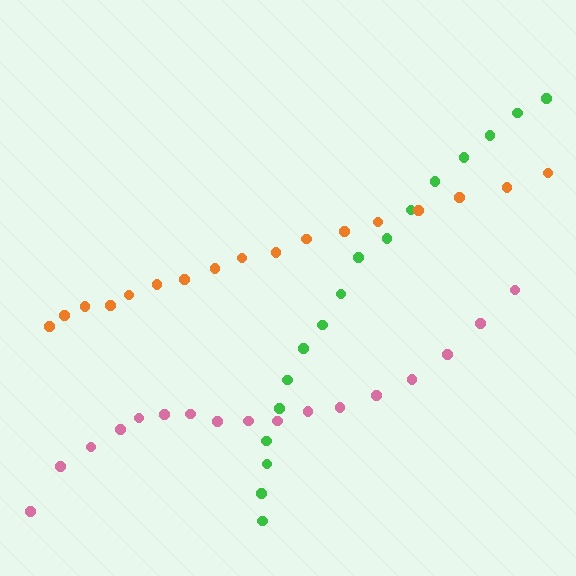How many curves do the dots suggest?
There are 3 distinct paths.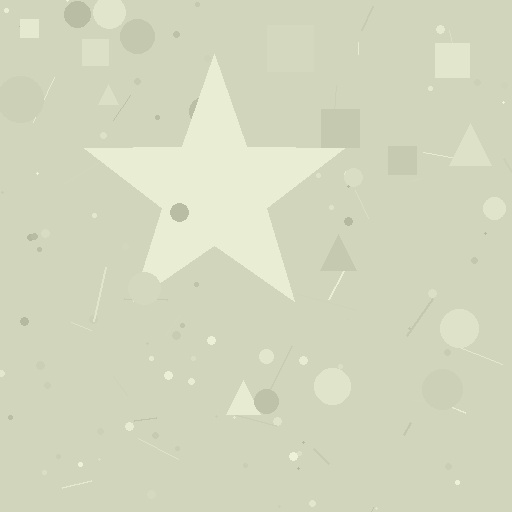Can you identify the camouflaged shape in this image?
The camouflaged shape is a star.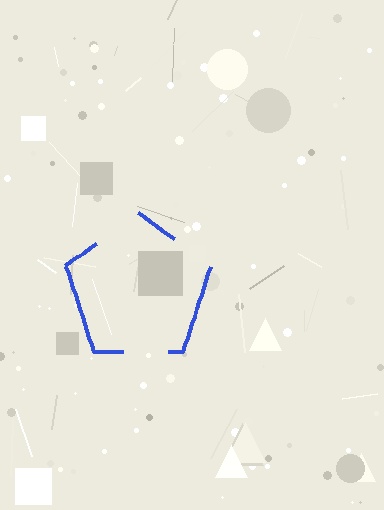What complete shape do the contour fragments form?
The contour fragments form a pentagon.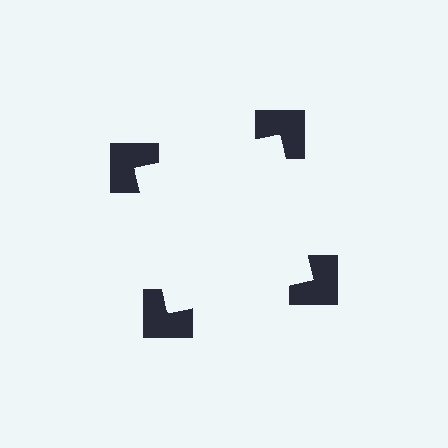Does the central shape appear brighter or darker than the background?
It typically appears slightly brighter than the background, even though no actual brightness change is drawn.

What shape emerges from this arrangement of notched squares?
An illusory square — its edges are inferred from the aligned wedge cuts in the notched squares, not physically drawn.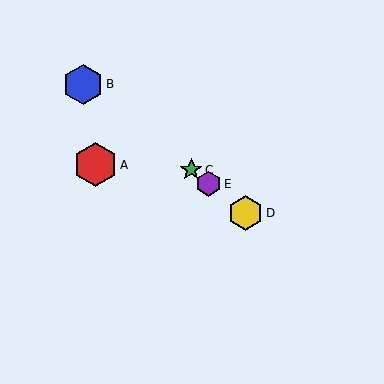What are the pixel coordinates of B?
Object B is at (83, 84).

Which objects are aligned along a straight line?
Objects B, C, D, E are aligned along a straight line.